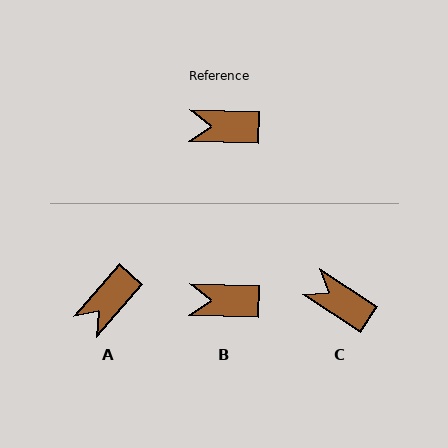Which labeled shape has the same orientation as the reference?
B.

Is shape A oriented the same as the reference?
No, it is off by about 50 degrees.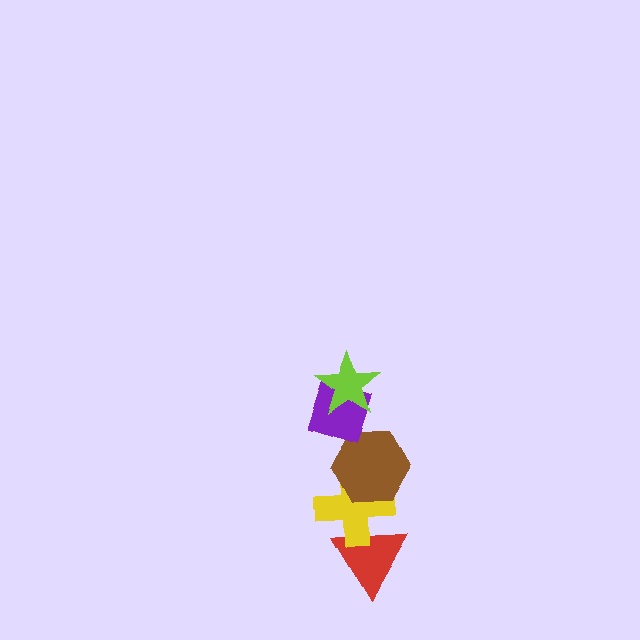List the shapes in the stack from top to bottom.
From top to bottom: the lime star, the purple diamond, the brown hexagon, the yellow cross, the red triangle.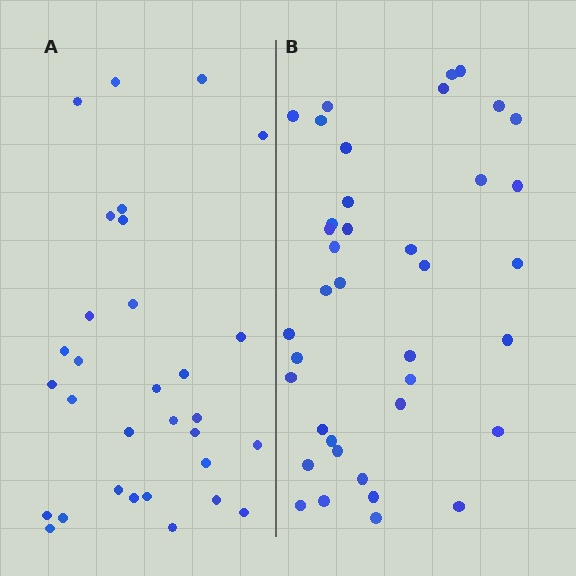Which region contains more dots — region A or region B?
Region B (the right region) has more dots.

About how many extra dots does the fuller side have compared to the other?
Region B has roughly 8 or so more dots than region A.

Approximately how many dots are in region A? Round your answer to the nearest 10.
About 30 dots. (The exact count is 31, which rounds to 30.)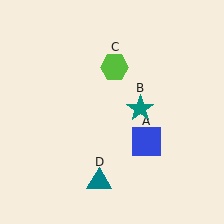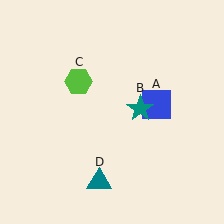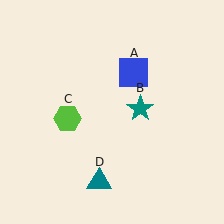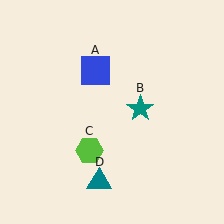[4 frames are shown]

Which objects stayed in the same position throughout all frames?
Teal star (object B) and teal triangle (object D) remained stationary.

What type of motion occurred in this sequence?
The blue square (object A), lime hexagon (object C) rotated counterclockwise around the center of the scene.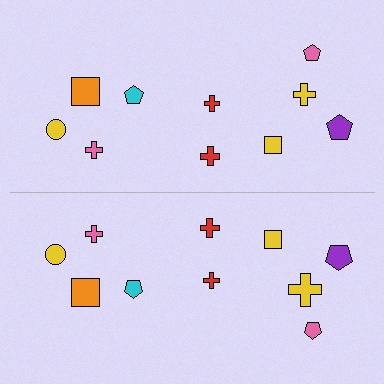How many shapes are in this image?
There are 20 shapes in this image.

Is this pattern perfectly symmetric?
No, the pattern is not perfectly symmetric. The yellow cross on the bottom side has a different size than its mirror counterpart.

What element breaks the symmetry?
The yellow cross on the bottom side has a different size than its mirror counterpart.